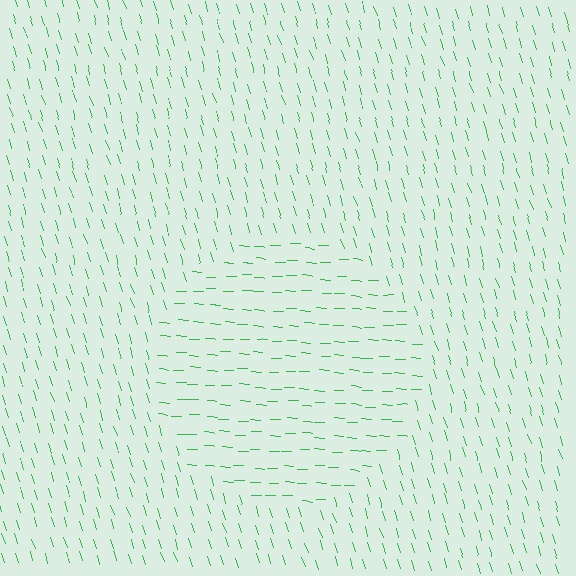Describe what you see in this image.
The image is filled with small green line segments. A circle region in the image has lines oriented differently from the surrounding lines, creating a visible texture boundary.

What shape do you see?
I see a circle.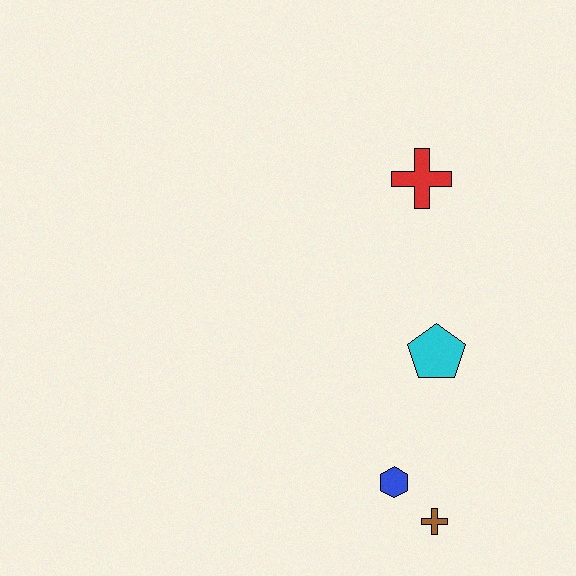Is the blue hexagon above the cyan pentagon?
No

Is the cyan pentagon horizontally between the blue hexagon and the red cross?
No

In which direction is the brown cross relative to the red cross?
The brown cross is below the red cross.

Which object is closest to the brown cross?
The blue hexagon is closest to the brown cross.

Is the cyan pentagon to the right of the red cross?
Yes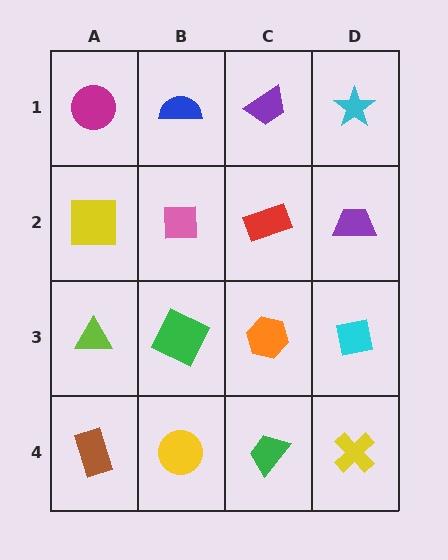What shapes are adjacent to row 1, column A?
A yellow square (row 2, column A), a blue semicircle (row 1, column B).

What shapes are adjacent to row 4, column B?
A green square (row 3, column B), a brown rectangle (row 4, column A), a green trapezoid (row 4, column C).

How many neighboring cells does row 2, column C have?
4.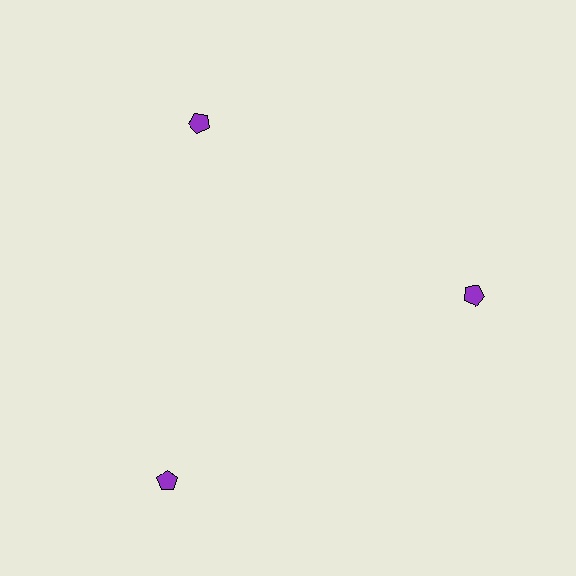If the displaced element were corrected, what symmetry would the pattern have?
It would have 3-fold rotational symmetry — the pattern would map onto itself every 120 degrees.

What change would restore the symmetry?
The symmetry would be restored by moving it inward, back onto the ring so that all 3 pentagons sit at equal angles and equal distance from the center.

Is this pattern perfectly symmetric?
No. The 3 purple pentagons are arranged in a ring, but one element near the 7 o'clock position is pushed outward from the center, breaking the 3-fold rotational symmetry.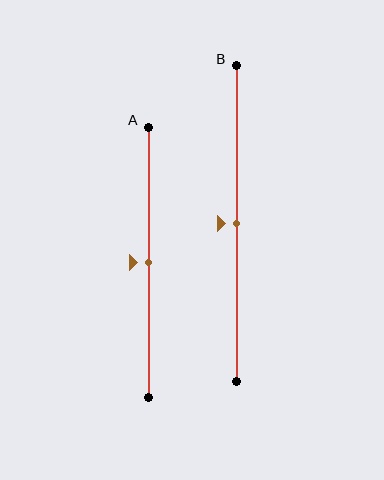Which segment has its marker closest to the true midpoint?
Segment A has its marker closest to the true midpoint.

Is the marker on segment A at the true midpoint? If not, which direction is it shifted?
Yes, the marker on segment A is at the true midpoint.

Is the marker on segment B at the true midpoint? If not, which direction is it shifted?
Yes, the marker on segment B is at the true midpoint.